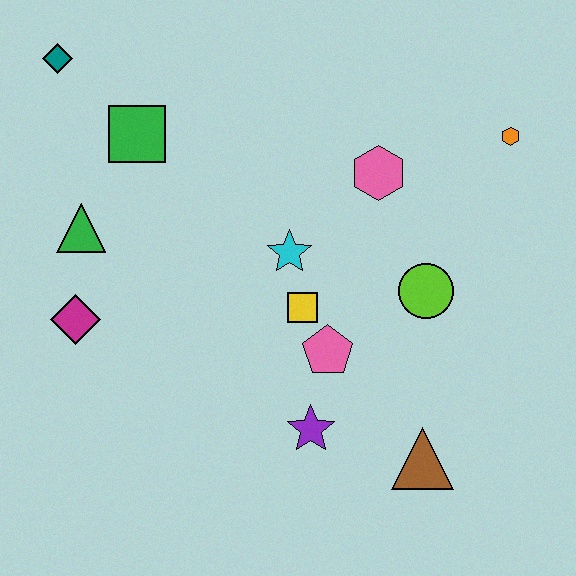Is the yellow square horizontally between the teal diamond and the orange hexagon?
Yes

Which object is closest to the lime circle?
The pink pentagon is closest to the lime circle.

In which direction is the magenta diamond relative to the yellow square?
The magenta diamond is to the left of the yellow square.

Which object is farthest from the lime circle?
The teal diamond is farthest from the lime circle.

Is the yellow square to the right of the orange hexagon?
No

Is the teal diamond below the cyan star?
No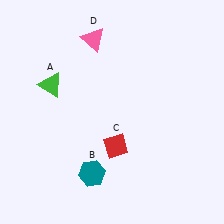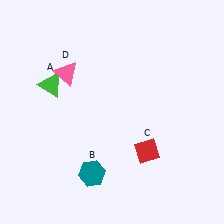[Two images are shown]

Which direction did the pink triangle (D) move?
The pink triangle (D) moved down.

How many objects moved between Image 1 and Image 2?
2 objects moved between the two images.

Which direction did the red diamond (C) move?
The red diamond (C) moved right.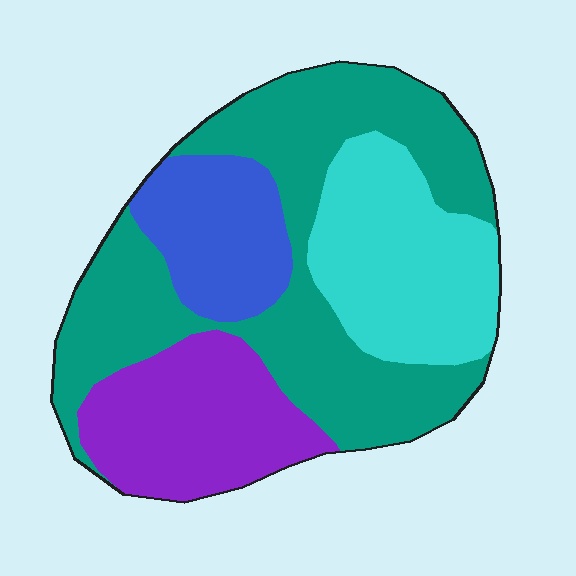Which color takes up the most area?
Teal, at roughly 45%.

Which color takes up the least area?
Blue, at roughly 15%.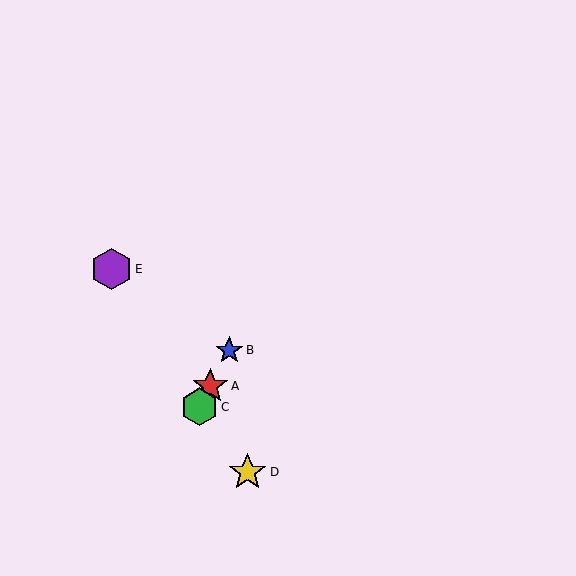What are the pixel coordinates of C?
Object C is at (200, 407).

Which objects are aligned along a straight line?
Objects A, B, C are aligned along a straight line.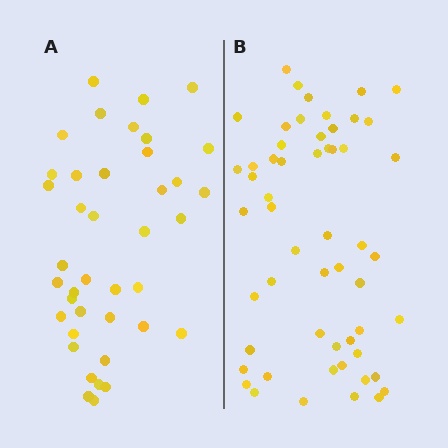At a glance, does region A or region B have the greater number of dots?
Region B (the right region) has more dots.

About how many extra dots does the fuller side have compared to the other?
Region B has approximately 15 more dots than region A.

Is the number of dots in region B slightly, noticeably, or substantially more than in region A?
Region B has noticeably more, but not dramatically so. The ratio is roughly 1.4 to 1.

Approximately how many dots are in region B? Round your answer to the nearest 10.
About 60 dots. (The exact count is 55, which rounds to 60.)